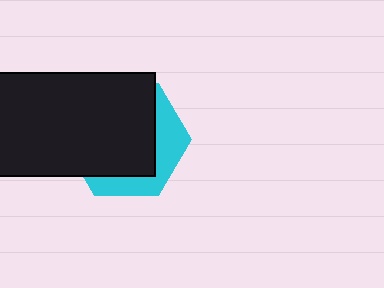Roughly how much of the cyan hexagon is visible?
A small part of it is visible (roughly 31%).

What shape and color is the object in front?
The object in front is a black rectangle.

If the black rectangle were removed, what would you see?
You would see the complete cyan hexagon.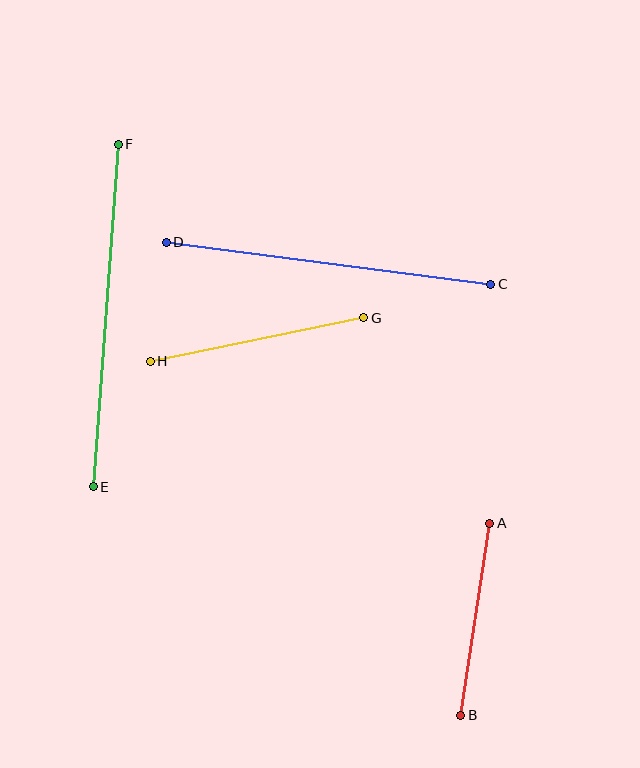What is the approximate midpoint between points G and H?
The midpoint is at approximately (257, 340) pixels.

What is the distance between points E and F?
The distance is approximately 343 pixels.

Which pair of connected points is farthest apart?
Points E and F are farthest apart.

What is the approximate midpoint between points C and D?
The midpoint is at approximately (329, 263) pixels.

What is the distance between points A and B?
The distance is approximately 195 pixels.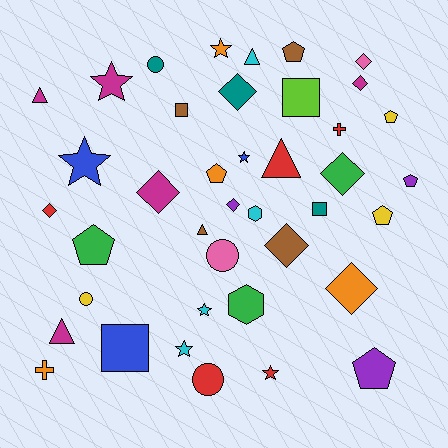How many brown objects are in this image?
There are 4 brown objects.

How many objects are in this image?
There are 40 objects.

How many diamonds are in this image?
There are 9 diamonds.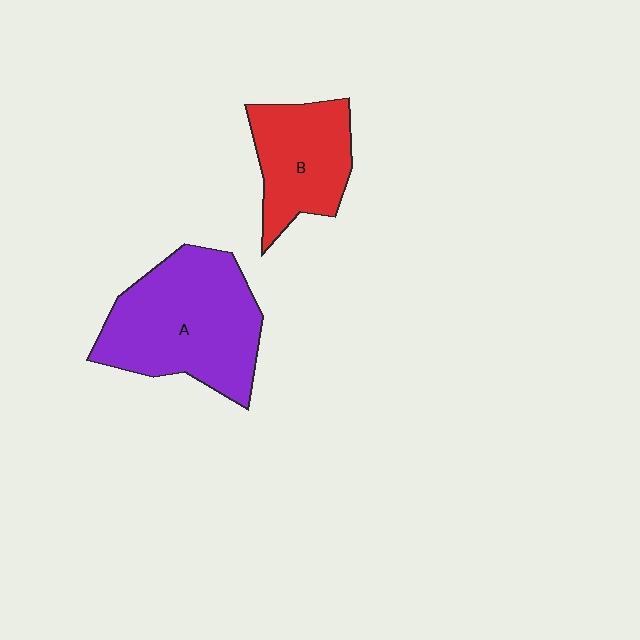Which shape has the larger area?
Shape A (purple).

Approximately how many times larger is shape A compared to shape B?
Approximately 1.6 times.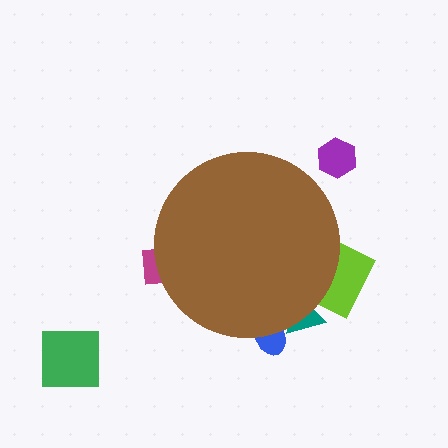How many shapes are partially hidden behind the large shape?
4 shapes are partially hidden.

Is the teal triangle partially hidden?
Yes, the teal triangle is partially hidden behind the brown circle.